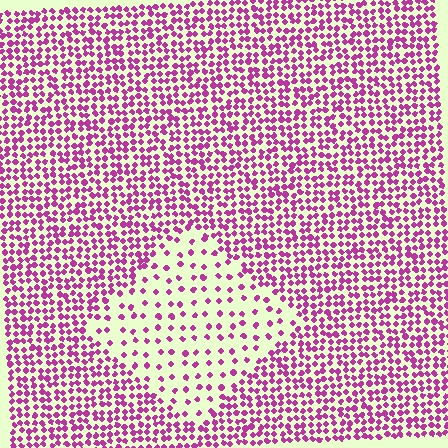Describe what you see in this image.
The image contains small magenta elements arranged at two different densities. A diamond-shaped region is visible where the elements are less densely packed than the surrounding area.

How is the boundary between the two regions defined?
The boundary is defined by a change in element density (approximately 2.7x ratio). All elements are the same color, size, and shape.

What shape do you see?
I see a diamond.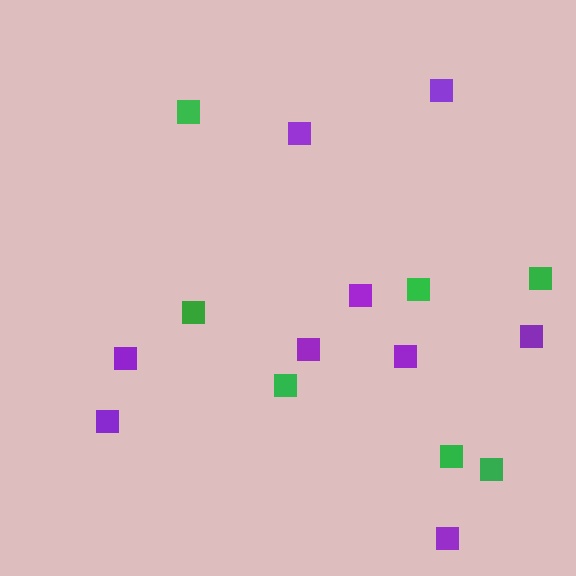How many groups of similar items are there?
There are 2 groups: one group of green squares (7) and one group of purple squares (9).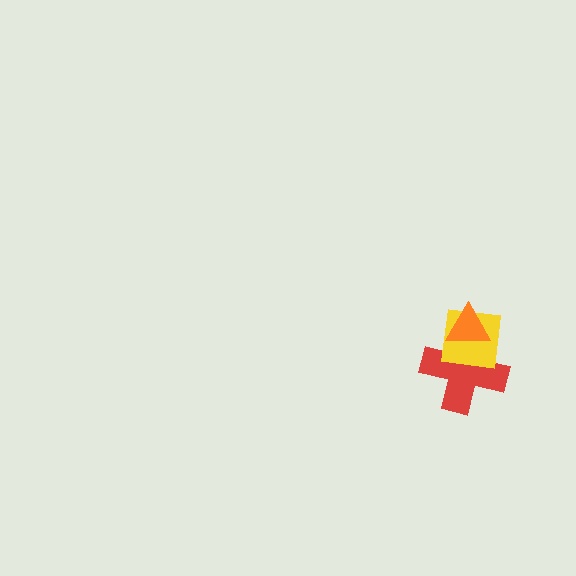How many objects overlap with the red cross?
2 objects overlap with the red cross.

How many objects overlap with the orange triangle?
2 objects overlap with the orange triangle.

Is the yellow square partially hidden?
Yes, it is partially covered by another shape.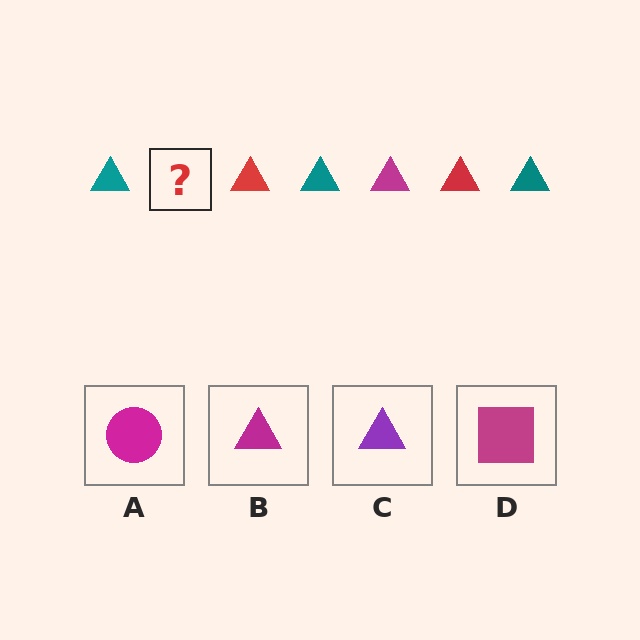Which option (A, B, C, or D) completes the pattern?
B.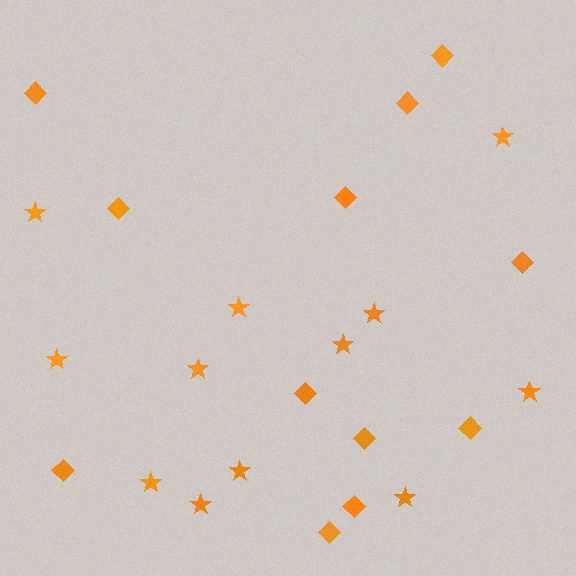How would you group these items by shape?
There are 2 groups: one group of stars (12) and one group of diamonds (12).